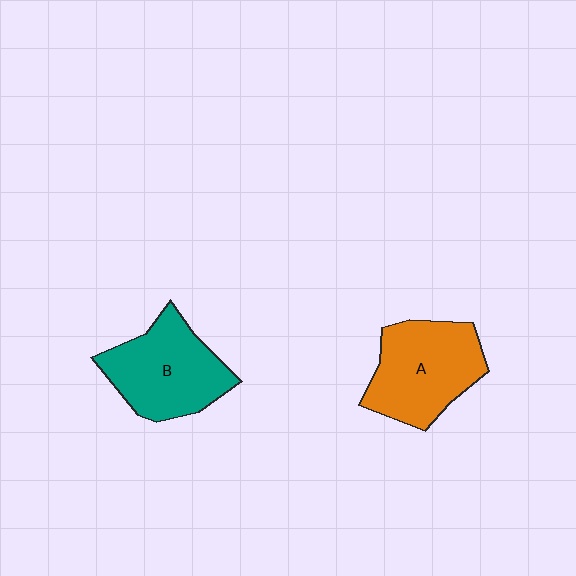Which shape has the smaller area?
Shape B (teal).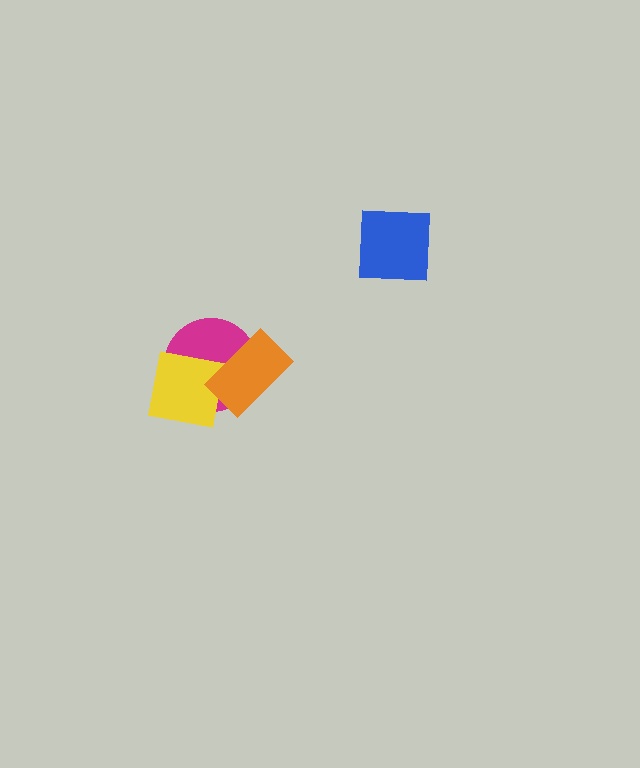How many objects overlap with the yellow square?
2 objects overlap with the yellow square.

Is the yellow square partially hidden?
Yes, it is partially covered by another shape.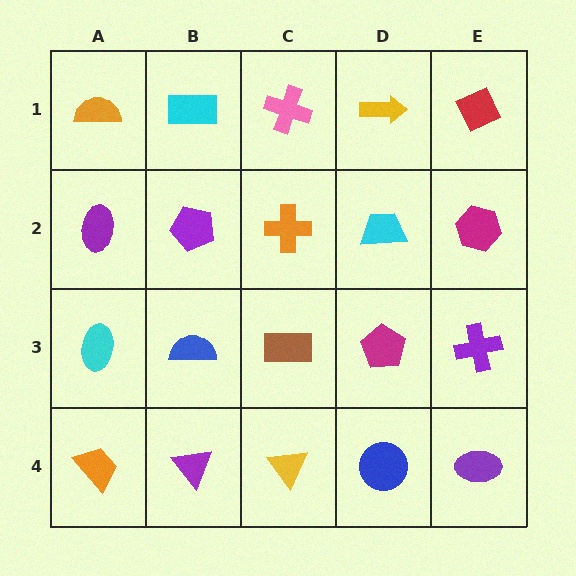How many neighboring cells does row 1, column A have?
2.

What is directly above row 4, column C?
A brown rectangle.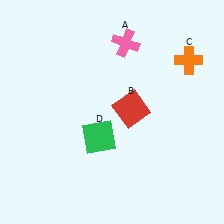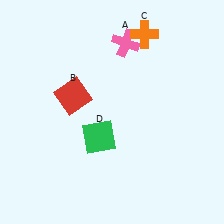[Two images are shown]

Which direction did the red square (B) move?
The red square (B) moved left.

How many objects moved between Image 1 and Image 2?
2 objects moved between the two images.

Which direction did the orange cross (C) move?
The orange cross (C) moved left.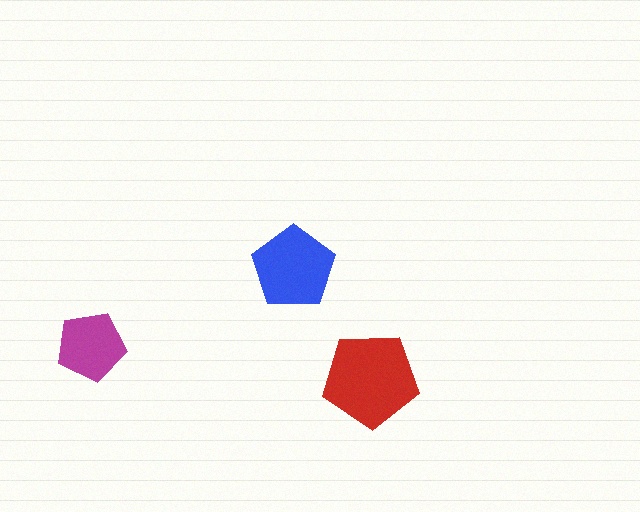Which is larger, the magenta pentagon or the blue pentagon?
The blue one.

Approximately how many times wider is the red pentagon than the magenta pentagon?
About 1.5 times wider.